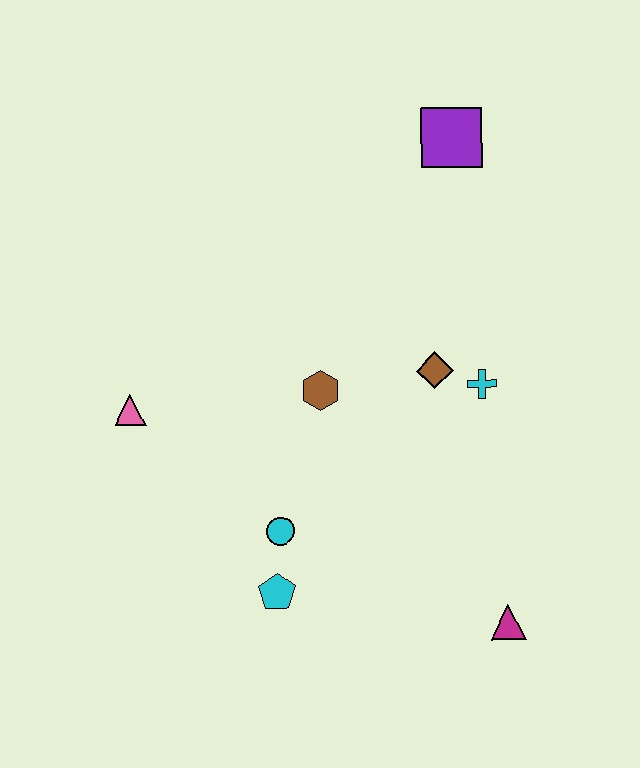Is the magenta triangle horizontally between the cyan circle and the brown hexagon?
No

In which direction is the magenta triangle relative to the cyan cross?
The magenta triangle is below the cyan cross.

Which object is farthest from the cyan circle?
The purple square is farthest from the cyan circle.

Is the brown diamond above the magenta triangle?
Yes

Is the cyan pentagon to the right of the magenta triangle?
No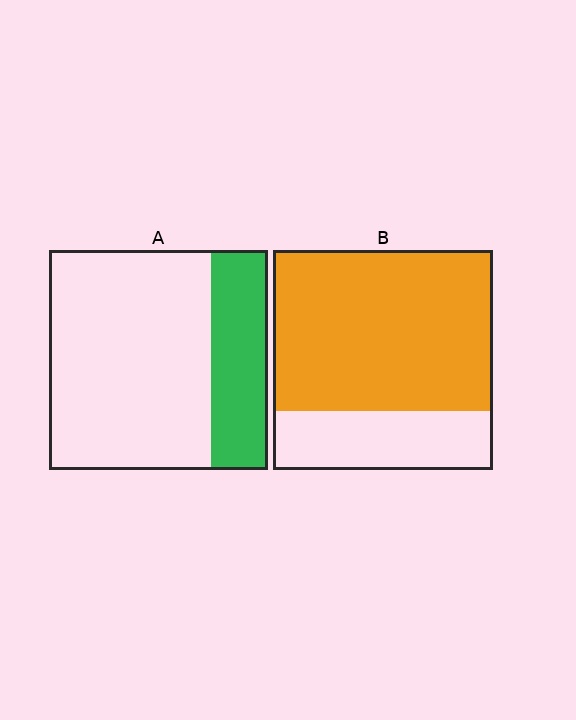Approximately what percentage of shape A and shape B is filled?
A is approximately 25% and B is approximately 75%.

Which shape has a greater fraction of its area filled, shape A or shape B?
Shape B.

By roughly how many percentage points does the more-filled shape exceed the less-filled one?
By roughly 45 percentage points (B over A).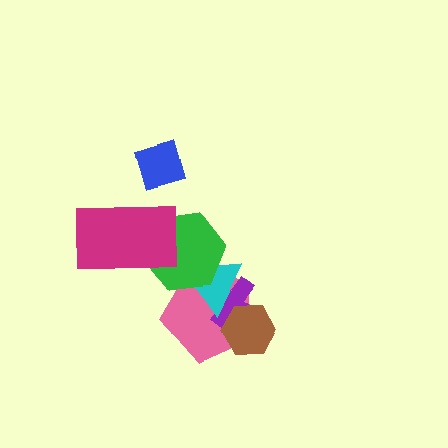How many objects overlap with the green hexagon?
3 objects overlap with the green hexagon.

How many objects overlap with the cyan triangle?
3 objects overlap with the cyan triangle.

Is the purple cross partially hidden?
Yes, it is partially covered by another shape.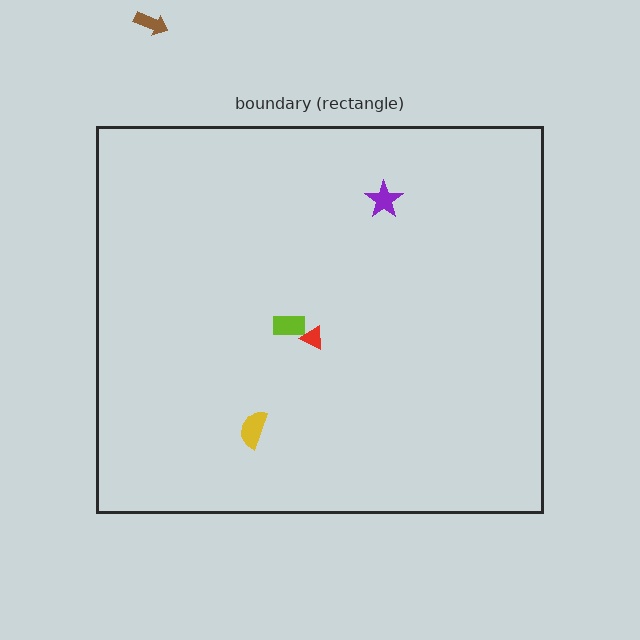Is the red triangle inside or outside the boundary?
Inside.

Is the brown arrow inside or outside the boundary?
Outside.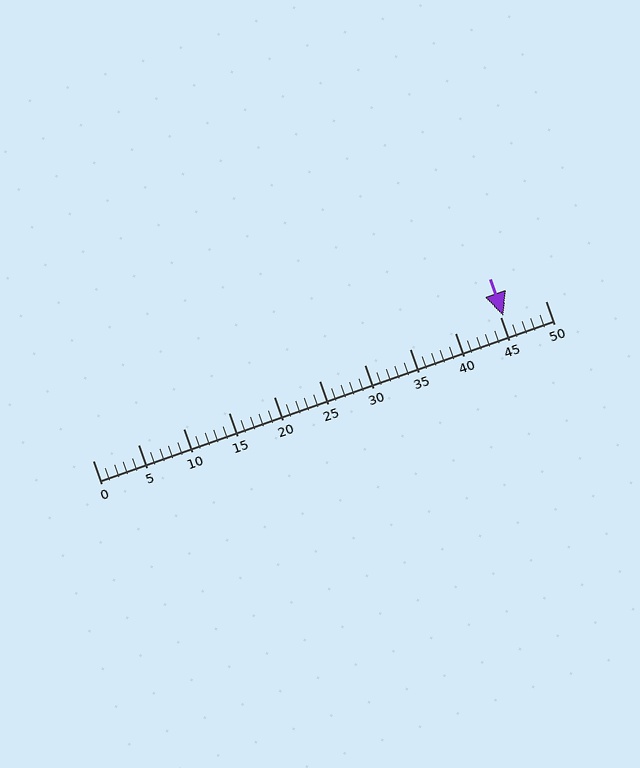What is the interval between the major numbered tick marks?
The major tick marks are spaced 5 units apart.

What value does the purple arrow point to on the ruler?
The purple arrow points to approximately 45.